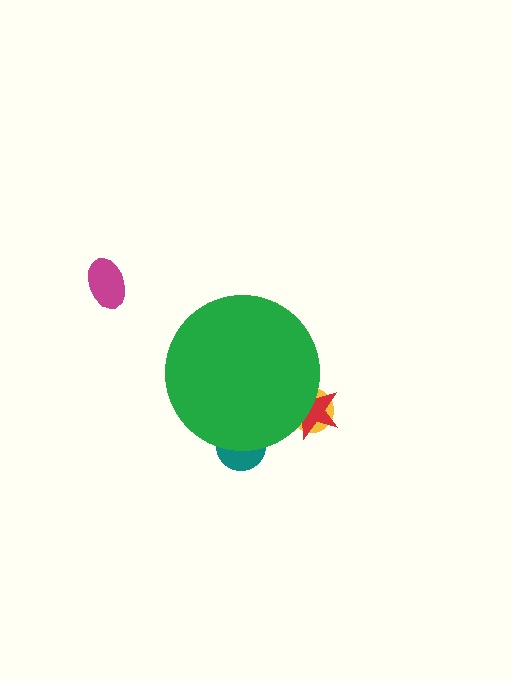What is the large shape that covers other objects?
A green circle.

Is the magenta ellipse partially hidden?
No, the magenta ellipse is fully visible.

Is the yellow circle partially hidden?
Yes, the yellow circle is partially hidden behind the green circle.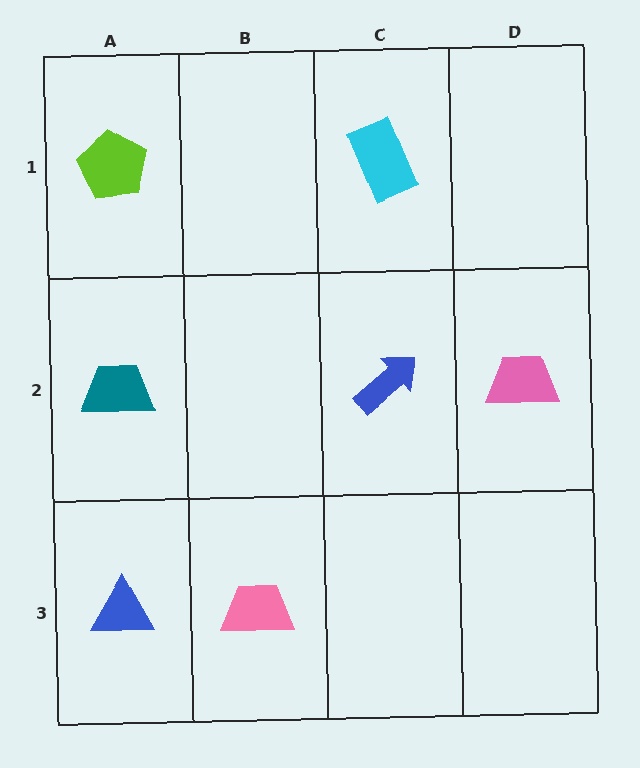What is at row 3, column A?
A blue triangle.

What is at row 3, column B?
A pink trapezoid.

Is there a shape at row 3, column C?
No, that cell is empty.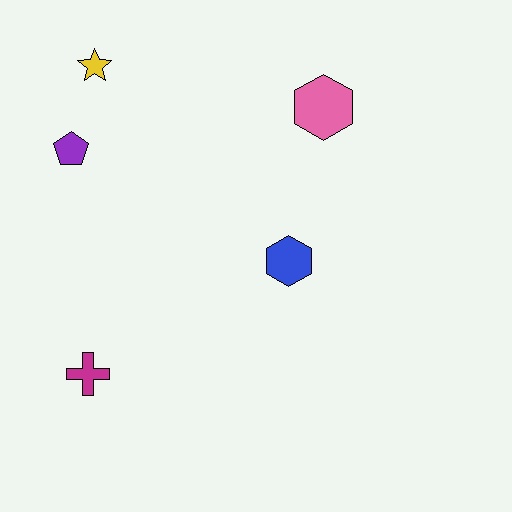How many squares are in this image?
There are no squares.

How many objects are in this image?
There are 5 objects.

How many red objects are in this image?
There are no red objects.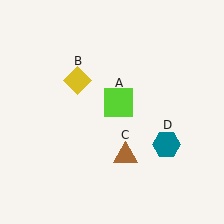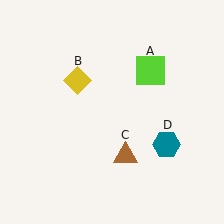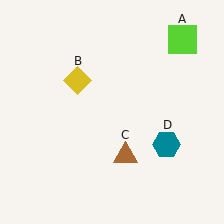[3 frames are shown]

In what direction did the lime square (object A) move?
The lime square (object A) moved up and to the right.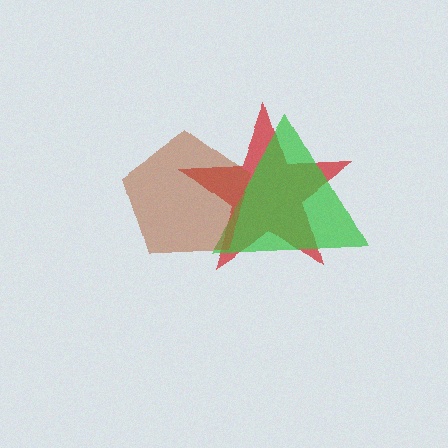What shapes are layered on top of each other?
The layered shapes are: a red star, a green triangle, a brown pentagon.